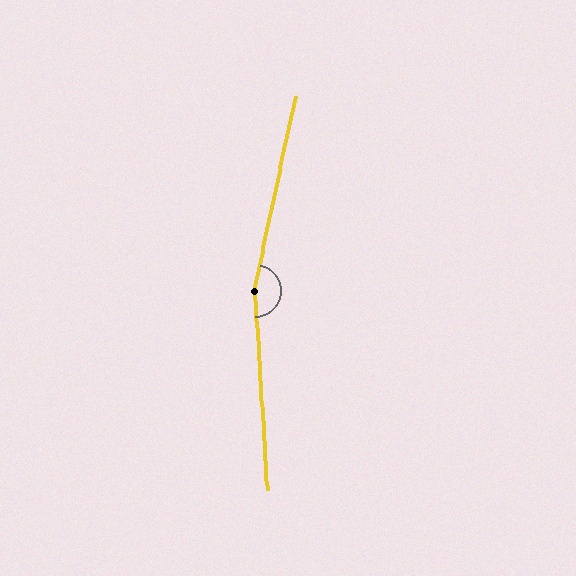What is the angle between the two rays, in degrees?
Approximately 164 degrees.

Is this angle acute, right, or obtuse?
It is obtuse.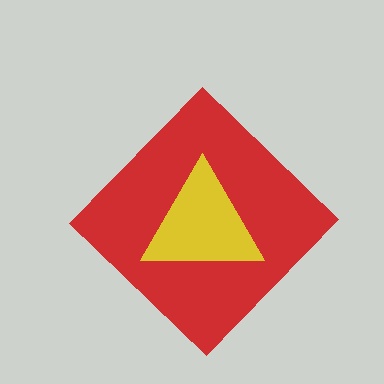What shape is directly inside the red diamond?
The yellow triangle.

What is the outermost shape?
The red diamond.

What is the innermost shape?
The yellow triangle.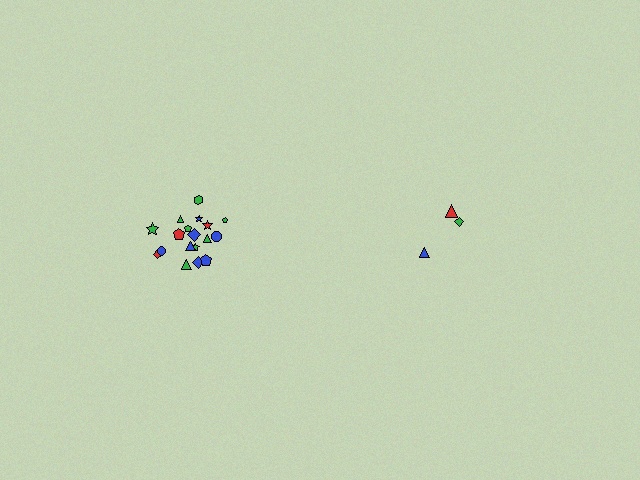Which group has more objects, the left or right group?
The left group.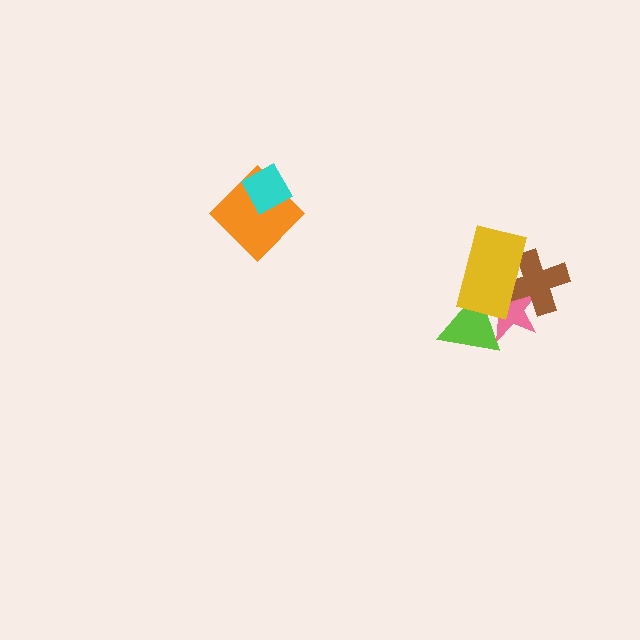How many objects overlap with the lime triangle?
2 objects overlap with the lime triangle.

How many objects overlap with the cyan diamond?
1 object overlaps with the cyan diamond.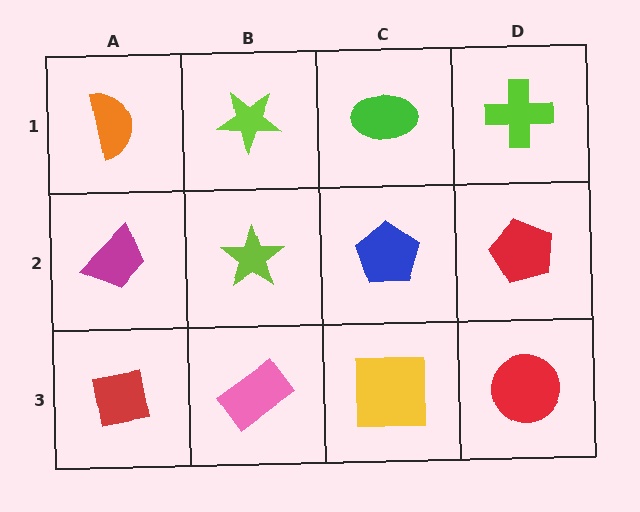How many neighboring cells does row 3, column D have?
2.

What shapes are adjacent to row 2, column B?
A lime star (row 1, column B), a pink rectangle (row 3, column B), a magenta trapezoid (row 2, column A), a blue pentagon (row 2, column C).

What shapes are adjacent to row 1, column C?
A blue pentagon (row 2, column C), a lime star (row 1, column B), a lime cross (row 1, column D).